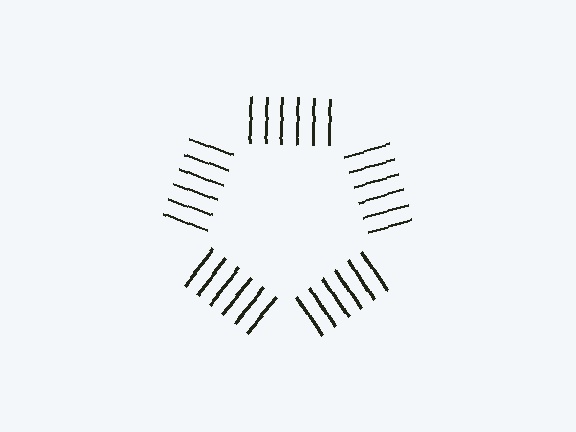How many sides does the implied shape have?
5 sides — the line-ends trace a pentagon.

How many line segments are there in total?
30 — 6 along each of the 5 edges.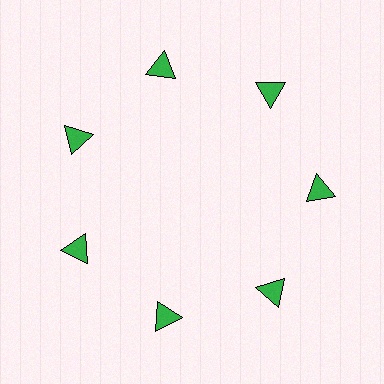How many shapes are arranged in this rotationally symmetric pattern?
There are 7 shapes, arranged in 7 groups of 1.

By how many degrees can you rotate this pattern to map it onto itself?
The pattern maps onto itself every 51 degrees of rotation.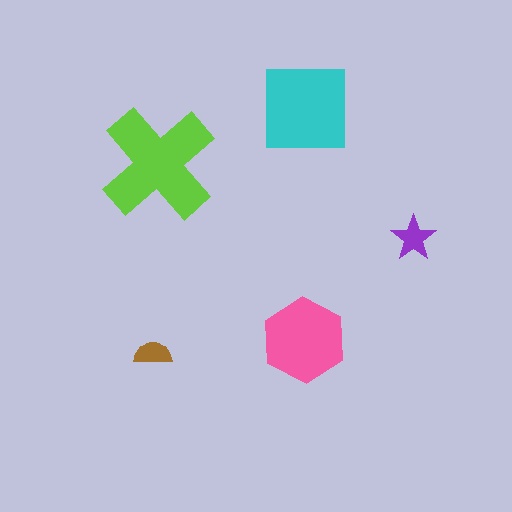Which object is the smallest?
The brown semicircle.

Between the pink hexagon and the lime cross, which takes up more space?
The lime cross.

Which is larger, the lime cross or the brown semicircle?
The lime cross.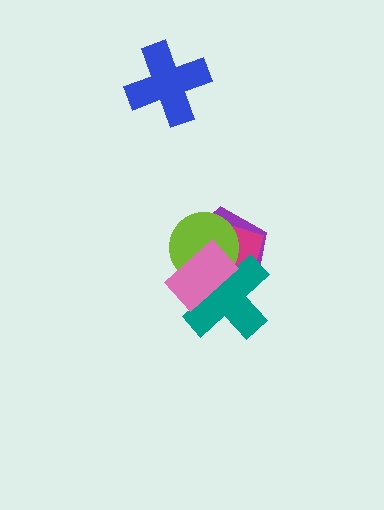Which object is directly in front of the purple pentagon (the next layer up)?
The magenta rectangle is directly in front of the purple pentagon.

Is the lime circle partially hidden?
Yes, it is partially covered by another shape.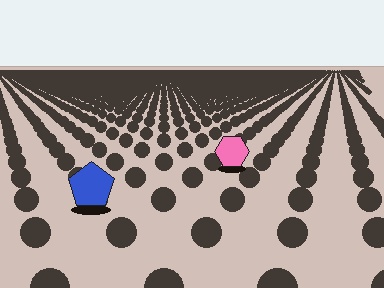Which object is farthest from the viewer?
The pink hexagon is farthest from the viewer. It appears smaller and the ground texture around it is denser.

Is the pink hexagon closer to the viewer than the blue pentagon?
No. The blue pentagon is closer — you can tell from the texture gradient: the ground texture is coarser near it.